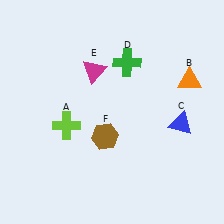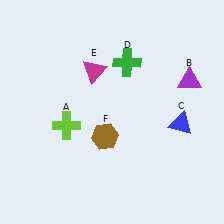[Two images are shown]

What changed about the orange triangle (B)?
In Image 1, B is orange. In Image 2, it changed to purple.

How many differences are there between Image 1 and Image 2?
There is 1 difference between the two images.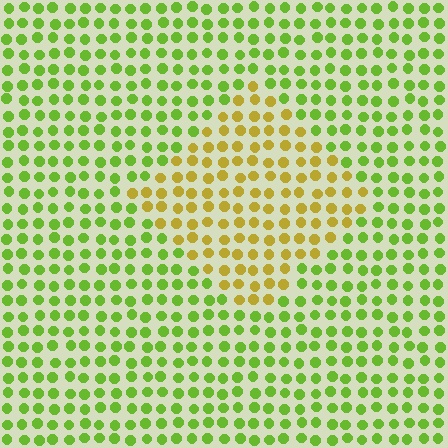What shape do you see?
I see a diamond.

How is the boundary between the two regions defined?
The boundary is defined purely by a slight shift in hue (about 44 degrees). Spacing, size, and orientation are identical on both sides.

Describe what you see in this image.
The image is filled with small lime elements in a uniform arrangement. A diamond-shaped region is visible where the elements are tinted to a slightly different hue, forming a subtle color boundary.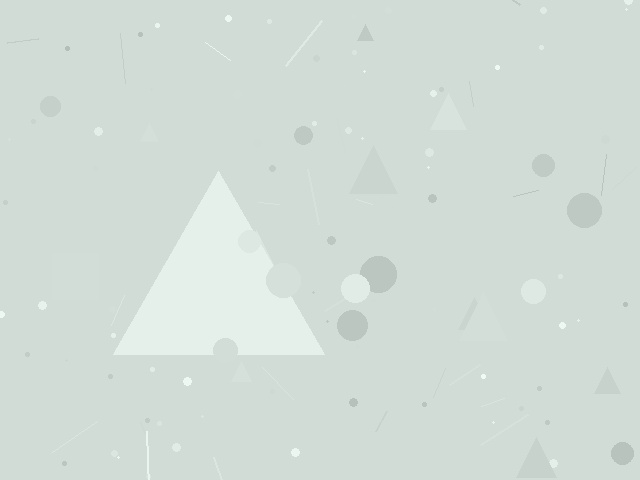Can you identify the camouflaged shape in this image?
The camouflaged shape is a triangle.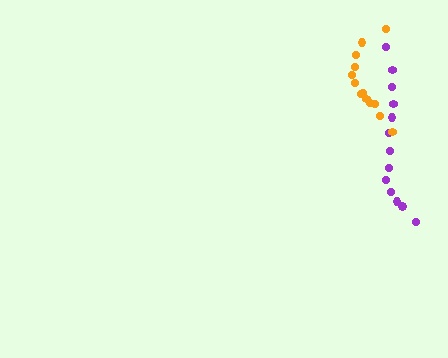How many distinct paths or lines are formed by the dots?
There are 2 distinct paths.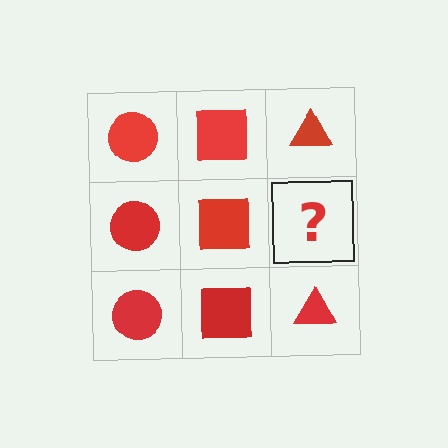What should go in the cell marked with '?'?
The missing cell should contain a red triangle.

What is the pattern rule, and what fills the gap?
The rule is that each column has a consistent shape. The gap should be filled with a red triangle.